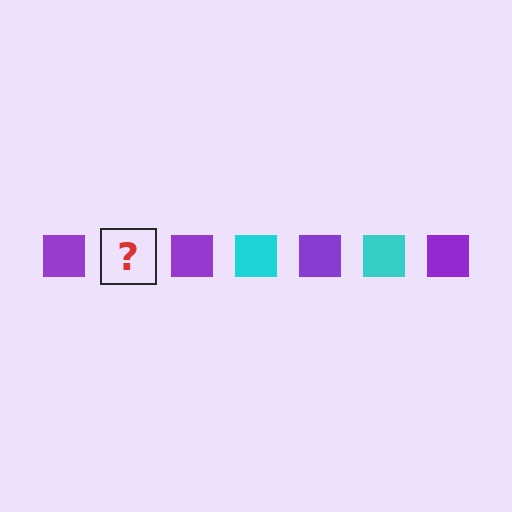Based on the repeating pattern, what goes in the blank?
The blank should be a cyan square.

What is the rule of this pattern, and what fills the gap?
The rule is that the pattern cycles through purple, cyan squares. The gap should be filled with a cyan square.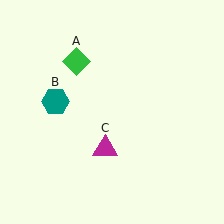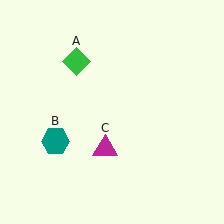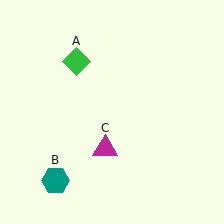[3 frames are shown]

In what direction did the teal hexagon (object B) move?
The teal hexagon (object B) moved down.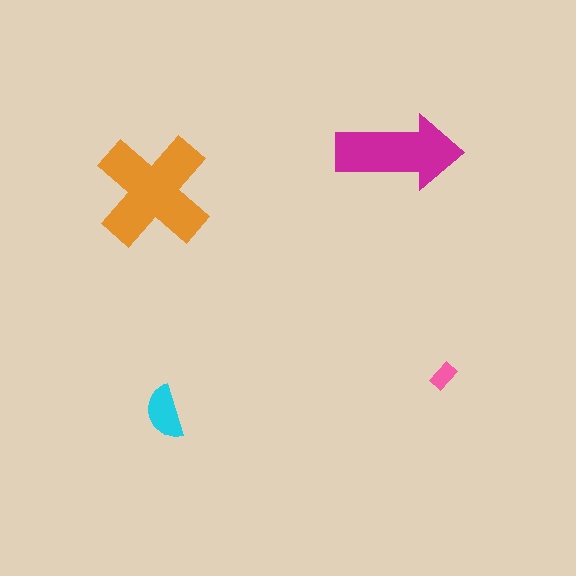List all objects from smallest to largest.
The pink rectangle, the cyan semicircle, the magenta arrow, the orange cross.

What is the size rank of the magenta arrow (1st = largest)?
2nd.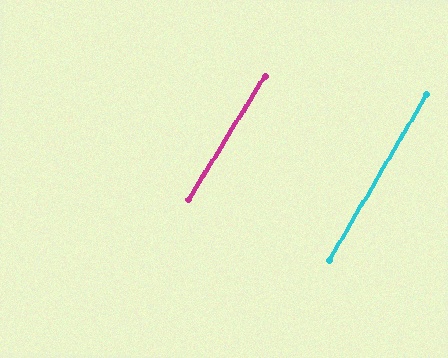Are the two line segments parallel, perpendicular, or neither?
Parallel — their directions differ by only 1.2°.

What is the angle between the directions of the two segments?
Approximately 1 degree.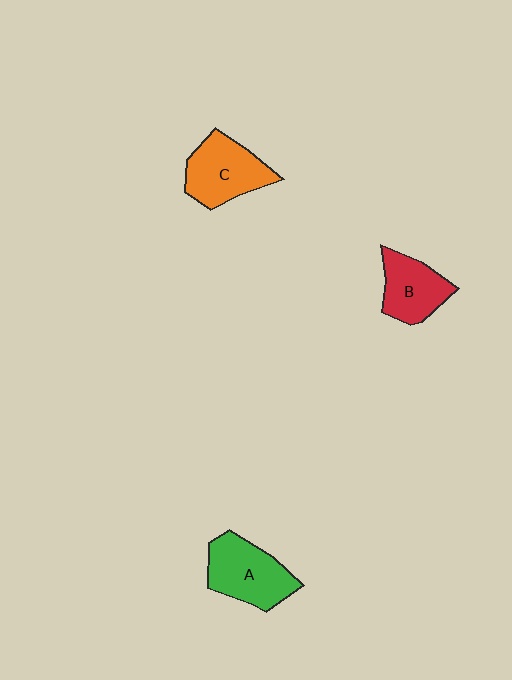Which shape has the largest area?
Shape A (green).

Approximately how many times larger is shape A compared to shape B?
Approximately 1.2 times.